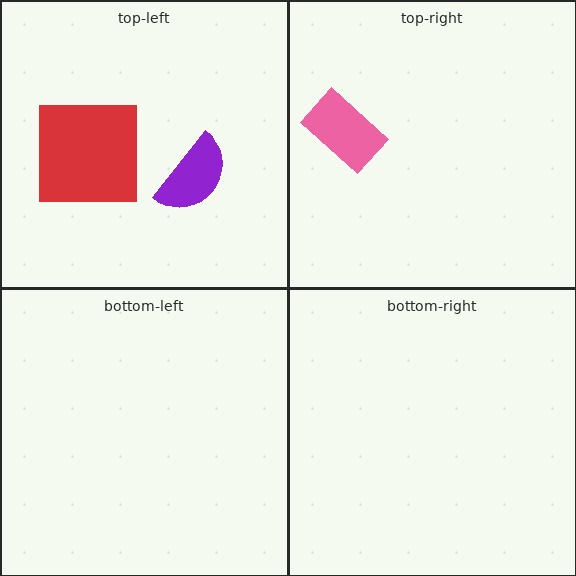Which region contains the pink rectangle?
The top-right region.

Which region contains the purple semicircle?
The top-left region.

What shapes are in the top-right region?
The pink rectangle.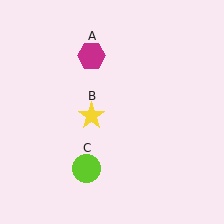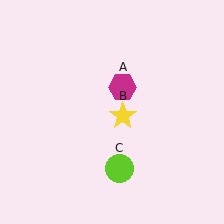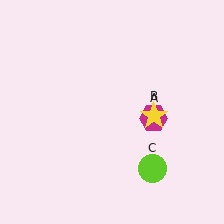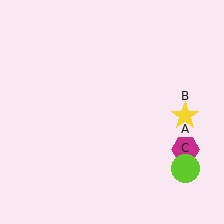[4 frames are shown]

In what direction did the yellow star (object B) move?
The yellow star (object B) moved right.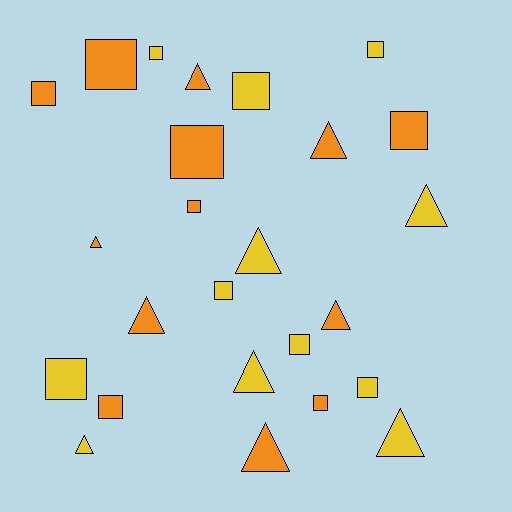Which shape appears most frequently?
Square, with 14 objects.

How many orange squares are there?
There are 7 orange squares.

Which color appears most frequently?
Orange, with 13 objects.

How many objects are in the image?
There are 25 objects.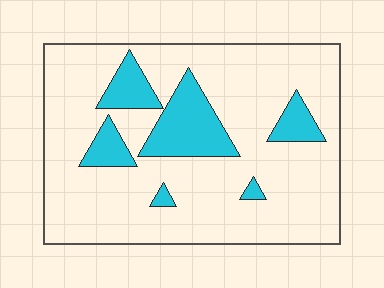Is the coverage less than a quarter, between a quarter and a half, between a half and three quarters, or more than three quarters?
Less than a quarter.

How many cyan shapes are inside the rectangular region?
6.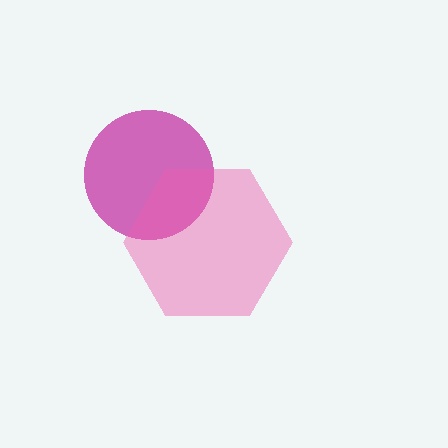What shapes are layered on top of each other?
The layered shapes are: a magenta circle, a pink hexagon.